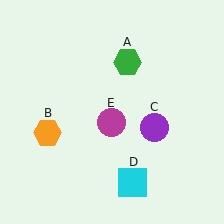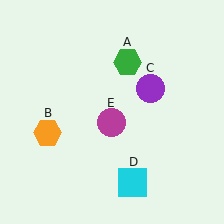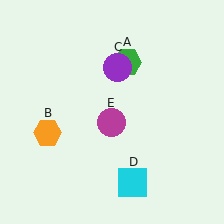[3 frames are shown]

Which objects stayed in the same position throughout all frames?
Green hexagon (object A) and orange hexagon (object B) and cyan square (object D) and magenta circle (object E) remained stationary.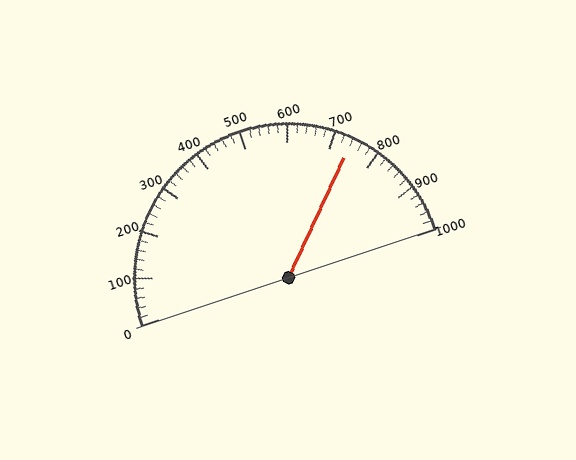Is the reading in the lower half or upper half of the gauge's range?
The reading is in the upper half of the range (0 to 1000).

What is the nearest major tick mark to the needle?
The nearest major tick mark is 700.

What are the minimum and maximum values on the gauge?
The gauge ranges from 0 to 1000.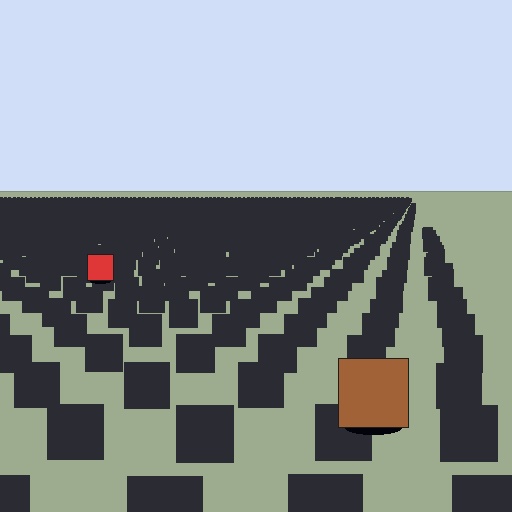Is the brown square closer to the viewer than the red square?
Yes. The brown square is closer — you can tell from the texture gradient: the ground texture is coarser near it.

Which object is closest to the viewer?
The brown square is closest. The texture marks near it are larger and more spread out.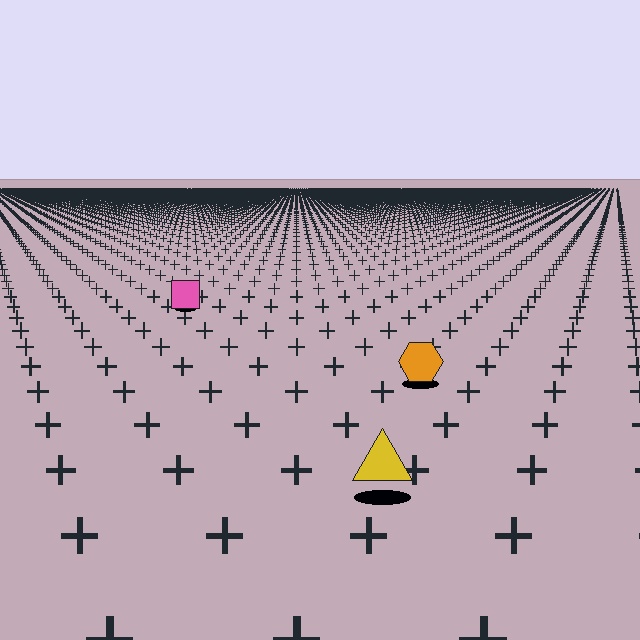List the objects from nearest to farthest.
From nearest to farthest: the yellow triangle, the orange hexagon, the pink square.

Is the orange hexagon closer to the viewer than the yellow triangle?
No. The yellow triangle is closer — you can tell from the texture gradient: the ground texture is coarser near it.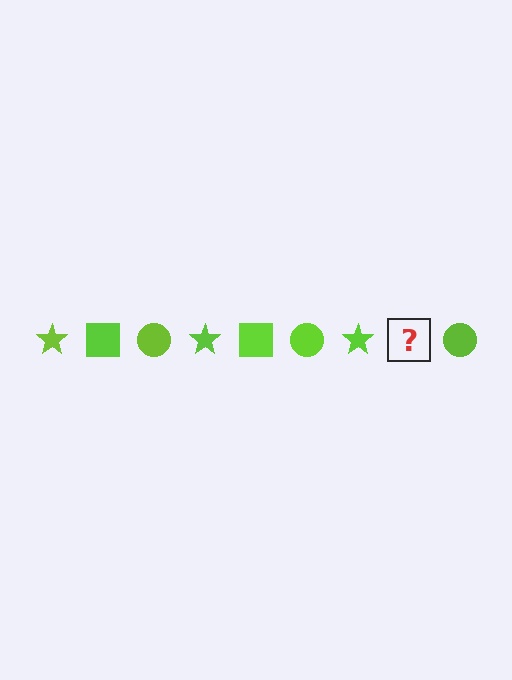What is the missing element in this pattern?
The missing element is a lime square.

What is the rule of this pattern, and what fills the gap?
The rule is that the pattern cycles through star, square, circle shapes in lime. The gap should be filled with a lime square.